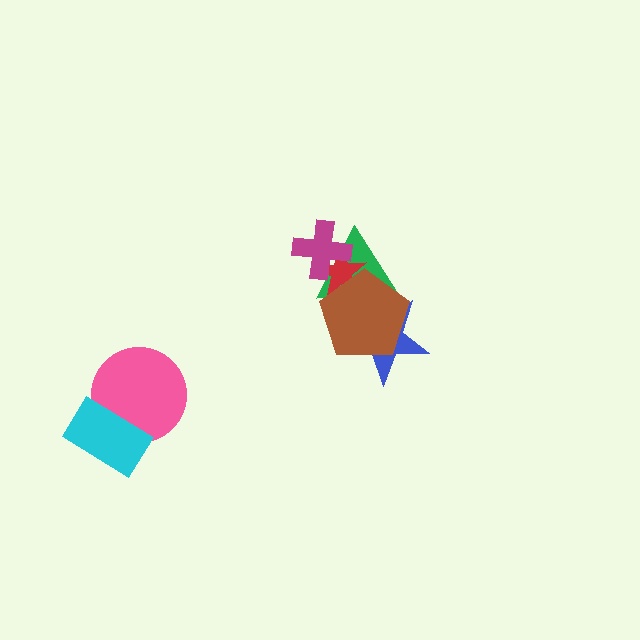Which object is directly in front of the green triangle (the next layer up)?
The red star is directly in front of the green triangle.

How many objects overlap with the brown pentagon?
3 objects overlap with the brown pentagon.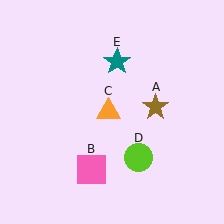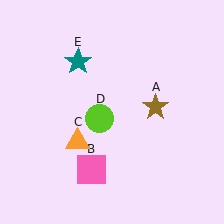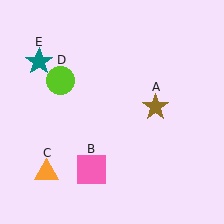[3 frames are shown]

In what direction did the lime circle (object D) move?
The lime circle (object D) moved up and to the left.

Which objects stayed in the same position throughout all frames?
Brown star (object A) and pink square (object B) remained stationary.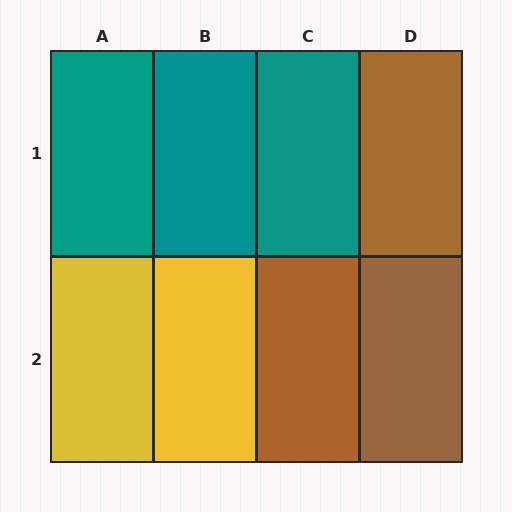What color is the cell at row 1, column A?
Teal.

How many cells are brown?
3 cells are brown.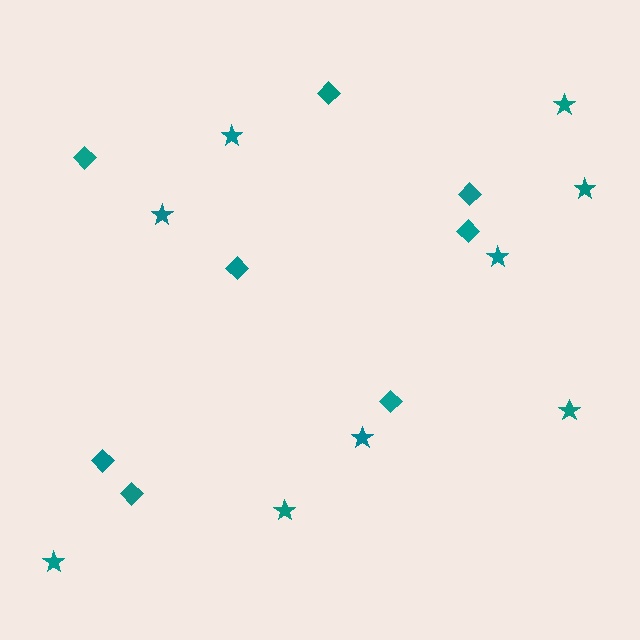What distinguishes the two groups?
There are 2 groups: one group of stars (9) and one group of diamonds (8).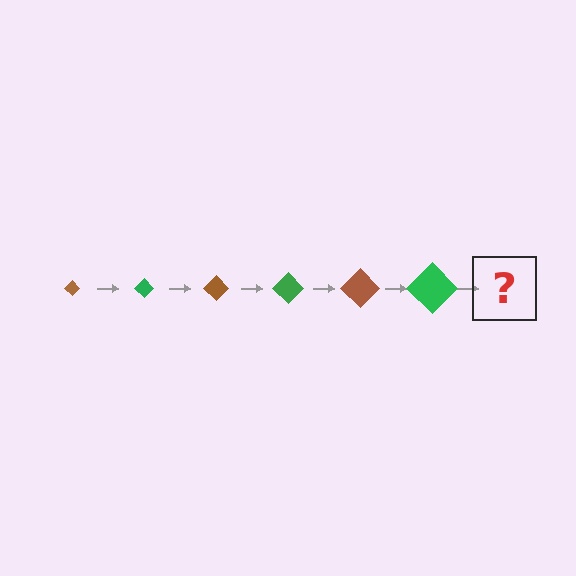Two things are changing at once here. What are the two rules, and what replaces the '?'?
The two rules are that the diamond grows larger each step and the color cycles through brown and green. The '?' should be a brown diamond, larger than the previous one.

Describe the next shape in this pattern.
It should be a brown diamond, larger than the previous one.